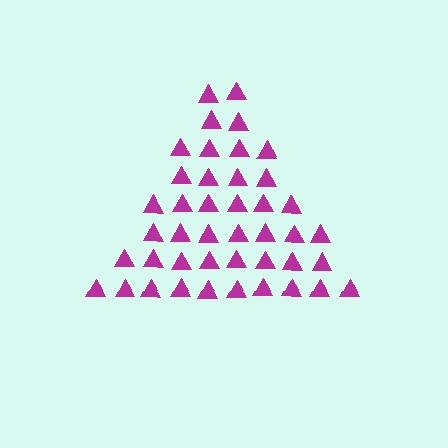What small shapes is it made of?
It is made of small triangles.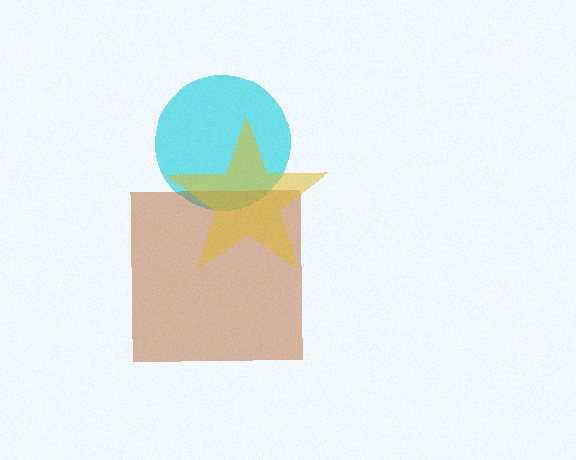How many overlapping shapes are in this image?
There are 3 overlapping shapes in the image.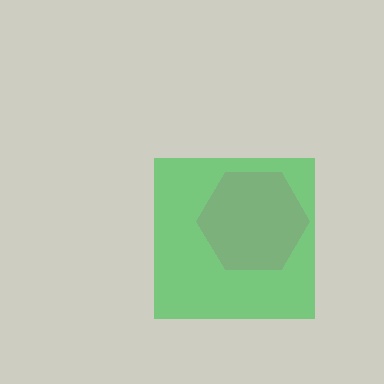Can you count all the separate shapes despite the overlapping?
Yes, there are 2 separate shapes.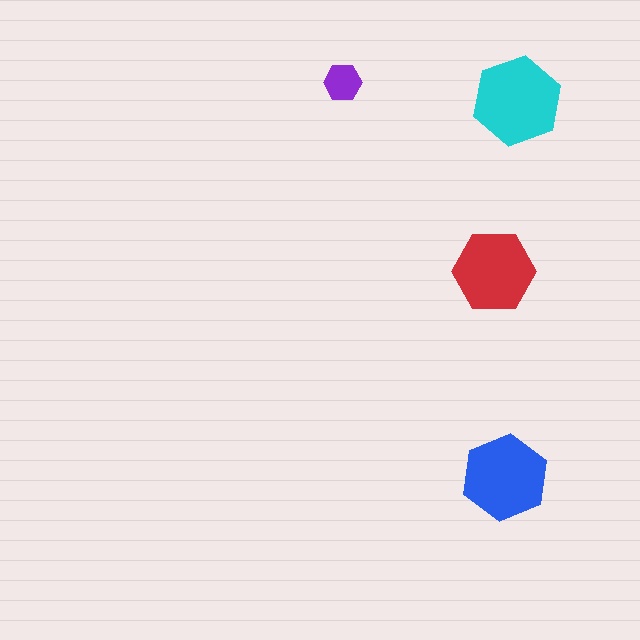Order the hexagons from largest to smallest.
the cyan one, the blue one, the red one, the purple one.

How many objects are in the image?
There are 4 objects in the image.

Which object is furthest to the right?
The cyan hexagon is rightmost.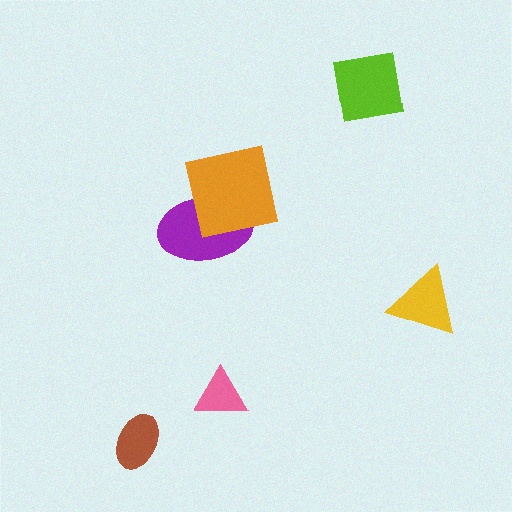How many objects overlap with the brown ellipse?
0 objects overlap with the brown ellipse.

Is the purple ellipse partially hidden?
Yes, it is partially covered by another shape.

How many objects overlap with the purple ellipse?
1 object overlaps with the purple ellipse.